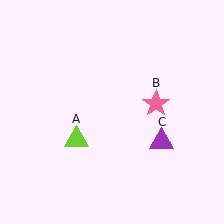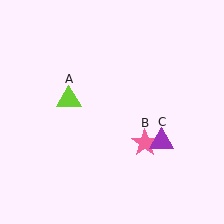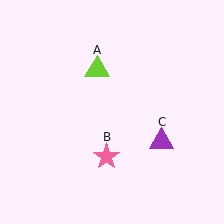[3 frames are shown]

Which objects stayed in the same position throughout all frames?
Purple triangle (object C) remained stationary.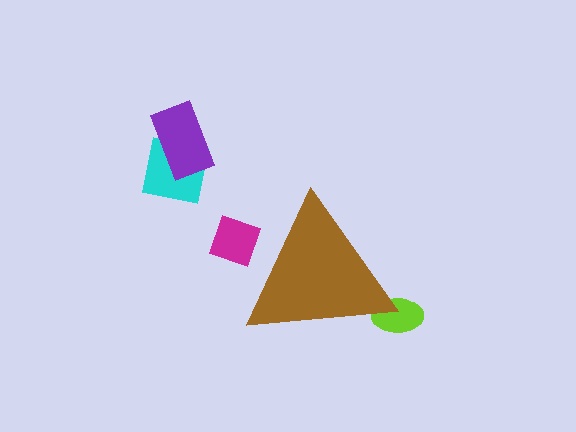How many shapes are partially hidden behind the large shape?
2 shapes are partially hidden.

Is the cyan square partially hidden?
No, the cyan square is fully visible.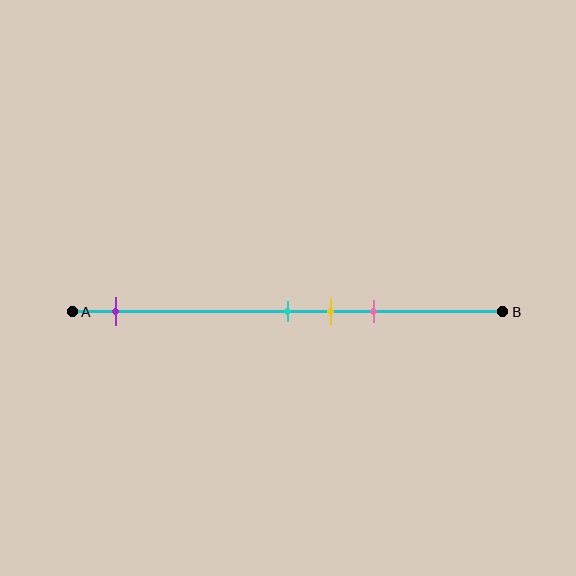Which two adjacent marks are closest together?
The cyan and yellow marks are the closest adjacent pair.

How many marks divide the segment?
There are 4 marks dividing the segment.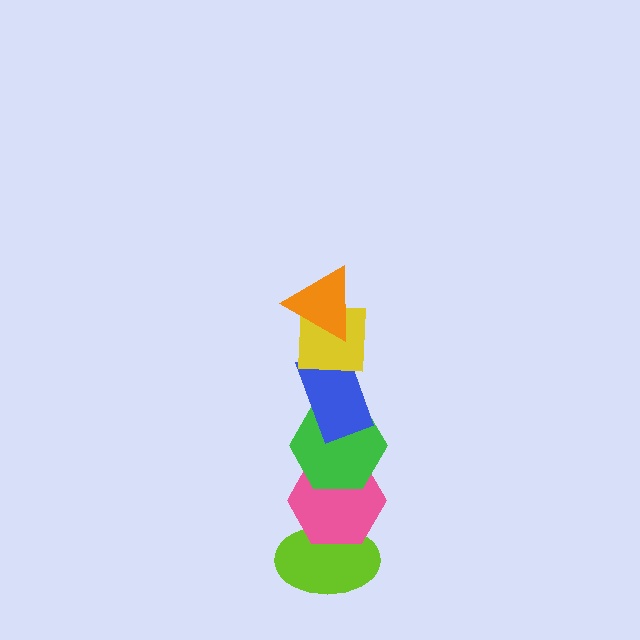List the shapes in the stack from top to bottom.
From top to bottom: the orange triangle, the yellow square, the blue rectangle, the green hexagon, the pink hexagon, the lime ellipse.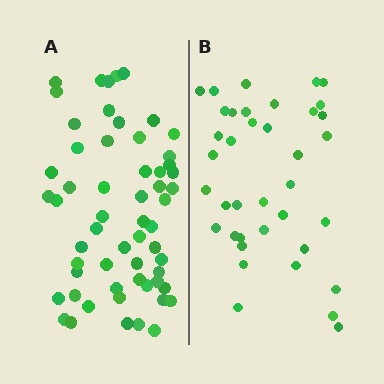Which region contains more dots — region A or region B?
Region A (the left region) has more dots.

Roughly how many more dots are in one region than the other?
Region A has approximately 20 more dots than region B.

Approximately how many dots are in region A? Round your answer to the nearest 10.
About 60 dots. (The exact count is 58, which rounds to 60.)